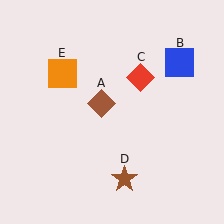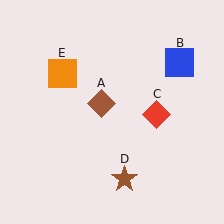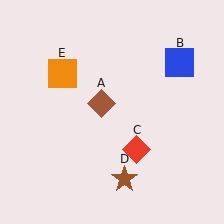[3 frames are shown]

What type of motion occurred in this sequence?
The red diamond (object C) rotated clockwise around the center of the scene.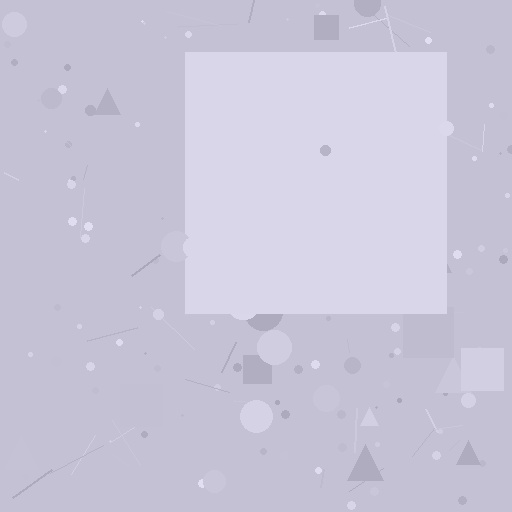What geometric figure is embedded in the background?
A square is embedded in the background.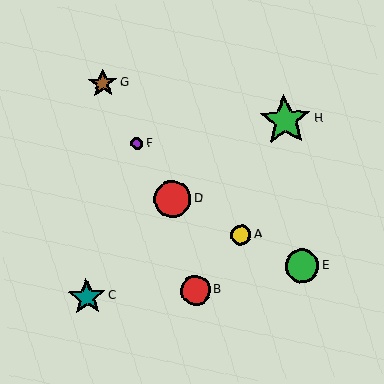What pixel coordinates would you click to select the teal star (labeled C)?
Click at (87, 297) to select the teal star C.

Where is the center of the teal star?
The center of the teal star is at (87, 297).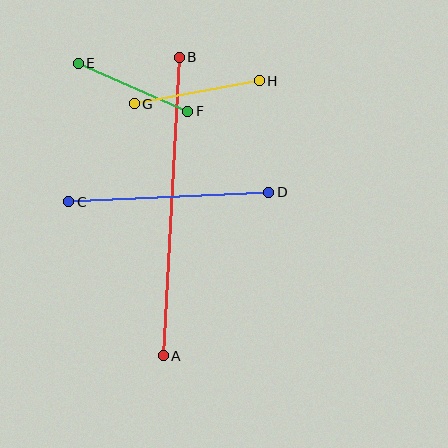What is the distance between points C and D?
The distance is approximately 200 pixels.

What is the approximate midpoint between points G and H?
The midpoint is at approximately (197, 92) pixels.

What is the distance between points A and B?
The distance is approximately 299 pixels.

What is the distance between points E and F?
The distance is approximately 119 pixels.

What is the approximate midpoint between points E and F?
The midpoint is at approximately (133, 87) pixels.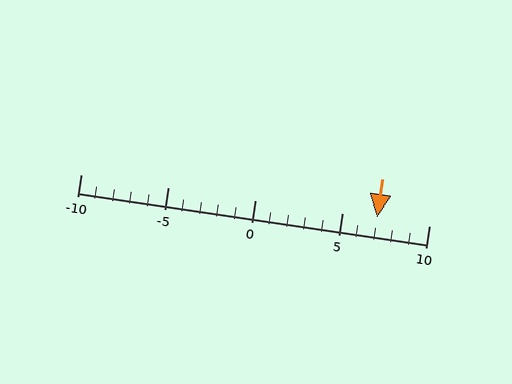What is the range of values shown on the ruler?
The ruler shows values from -10 to 10.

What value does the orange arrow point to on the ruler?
The orange arrow points to approximately 7.